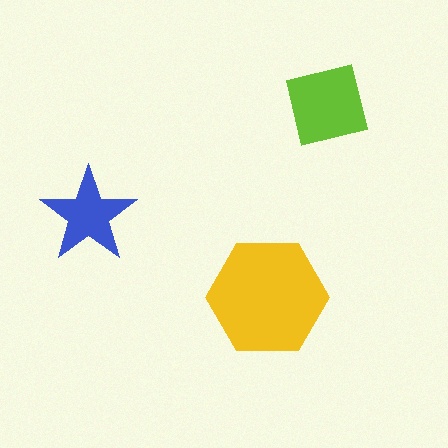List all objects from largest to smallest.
The yellow hexagon, the lime square, the blue star.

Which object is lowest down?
The yellow hexagon is bottommost.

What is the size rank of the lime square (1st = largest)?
2nd.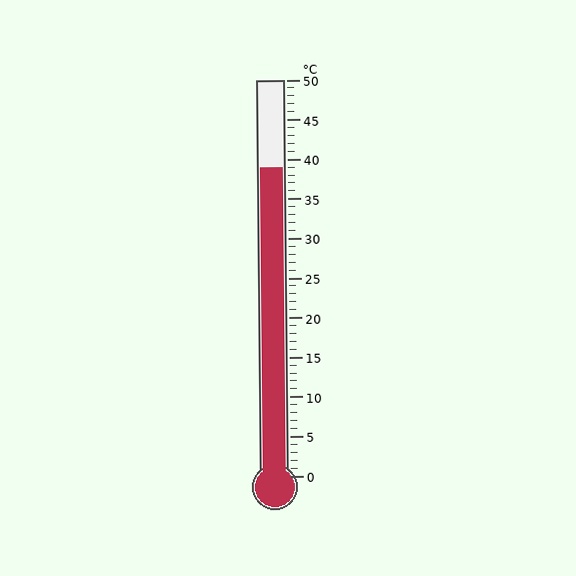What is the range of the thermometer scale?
The thermometer scale ranges from 0°C to 50°C.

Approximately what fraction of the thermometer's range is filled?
The thermometer is filled to approximately 80% of its range.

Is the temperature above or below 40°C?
The temperature is below 40°C.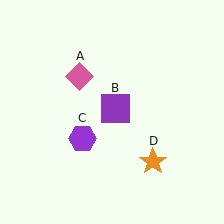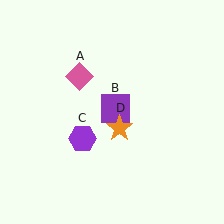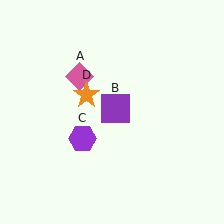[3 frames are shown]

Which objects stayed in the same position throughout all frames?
Pink diamond (object A) and purple square (object B) and purple hexagon (object C) remained stationary.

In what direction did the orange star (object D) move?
The orange star (object D) moved up and to the left.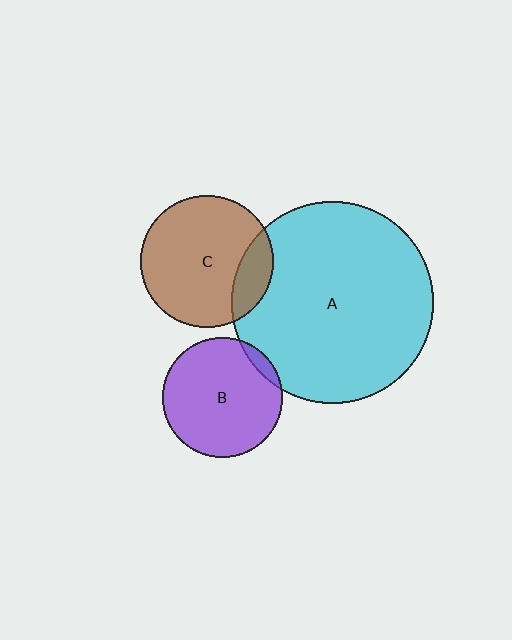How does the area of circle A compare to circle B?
Approximately 2.8 times.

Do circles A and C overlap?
Yes.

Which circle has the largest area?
Circle A (cyan).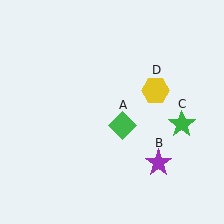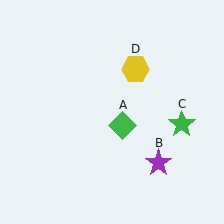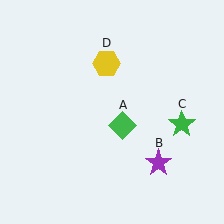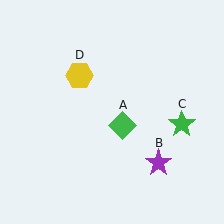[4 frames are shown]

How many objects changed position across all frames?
1 object changed position: yellow hexagon (object D).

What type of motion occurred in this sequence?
The yellow hexagon (object D) rotated counterclockwise around the center of the scene.